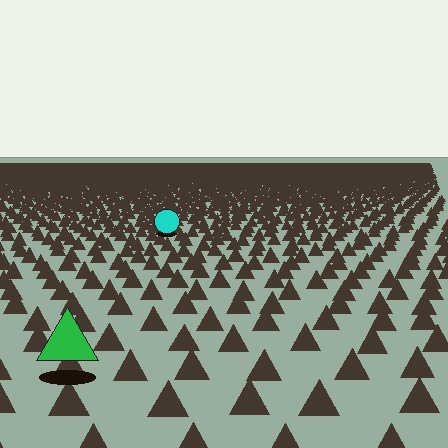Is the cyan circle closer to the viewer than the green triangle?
No. The green triangle is closer — you can tell from the texture gradient: the ground texture is coarser near it.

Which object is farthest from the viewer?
The cyan circle is farthest from the viewer. It appears smaller and the ground texture around it is denser.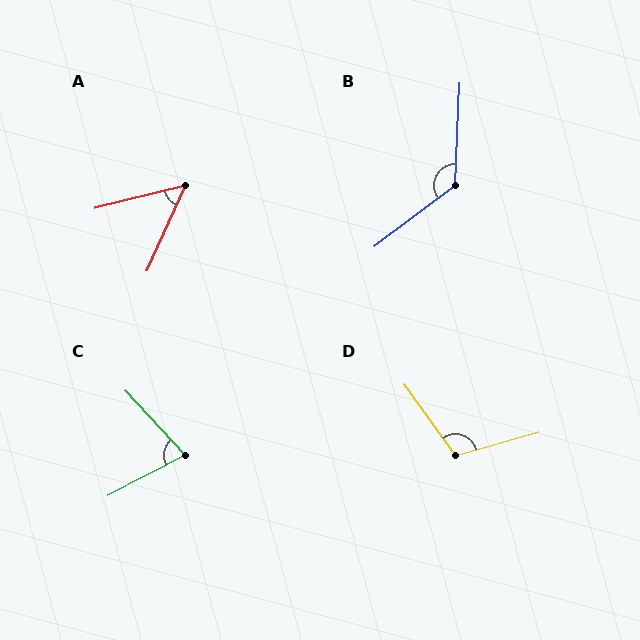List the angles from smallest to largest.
A (52°), C (75°), D (110°), B (129°).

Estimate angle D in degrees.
Approximately 110 degrees.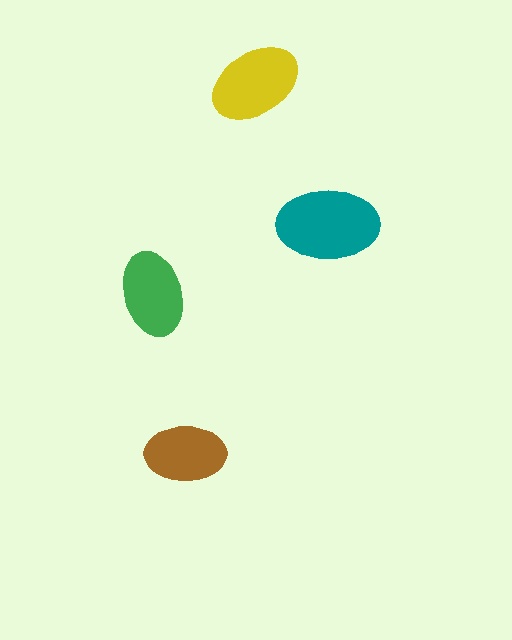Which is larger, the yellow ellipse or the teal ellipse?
The teal one.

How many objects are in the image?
There are 4 objects in the image.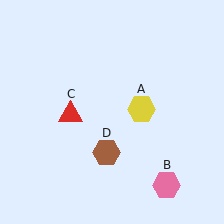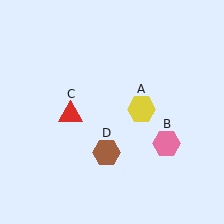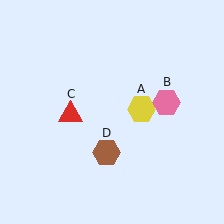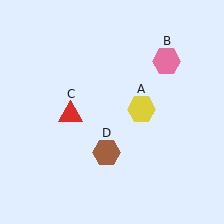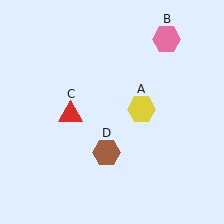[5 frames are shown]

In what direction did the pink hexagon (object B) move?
The pink hexagon (object B) moved up.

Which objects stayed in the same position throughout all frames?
Yellow hexagon (object A) and red triangle (object C) and brown hexagon (object D) remained stationary.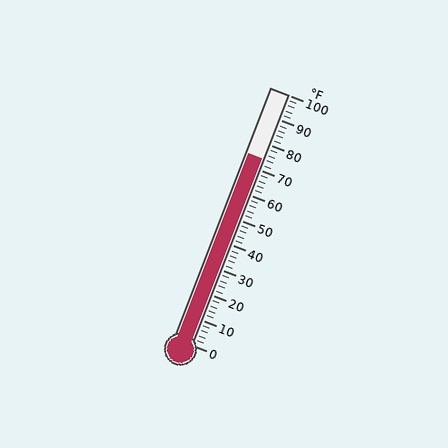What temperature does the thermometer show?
The thermometer shows approximately 74°F.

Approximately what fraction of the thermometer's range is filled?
The thermometer is filled to approximately 75% of its range.